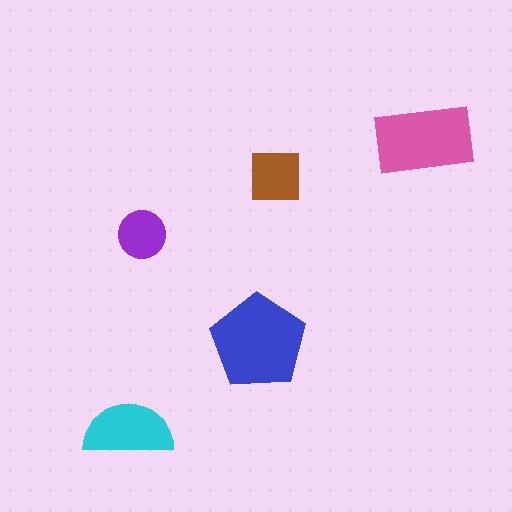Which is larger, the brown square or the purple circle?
The brown square.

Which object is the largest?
The blue pentagon.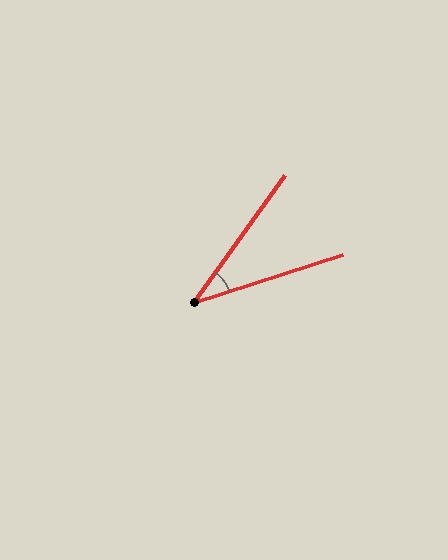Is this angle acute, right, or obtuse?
It is acute.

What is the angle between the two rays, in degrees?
Approximately 37 degrees.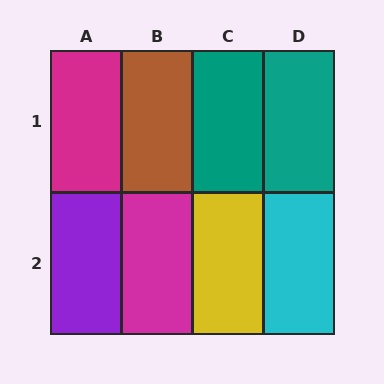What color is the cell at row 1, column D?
Teal.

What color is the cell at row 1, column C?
Teal.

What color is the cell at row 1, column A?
Magenta.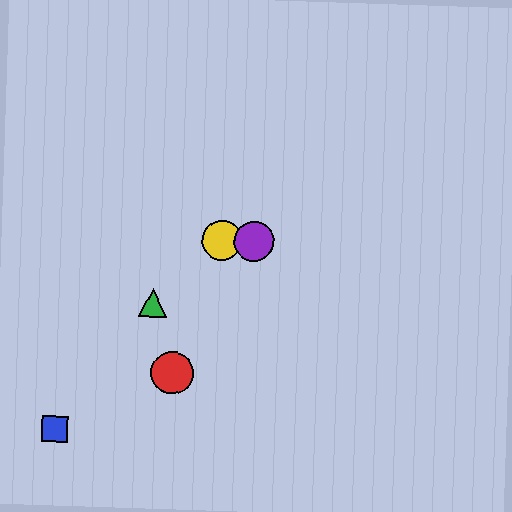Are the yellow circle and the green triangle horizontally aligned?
No, the yellow circle is at y≈240 and the green triangle is at y≈303.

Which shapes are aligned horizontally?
The yellow circle, the purple circle are aligned horizontally.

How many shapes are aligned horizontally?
2 shapes (the yellow circle, the purple circle) are aligned horizontally.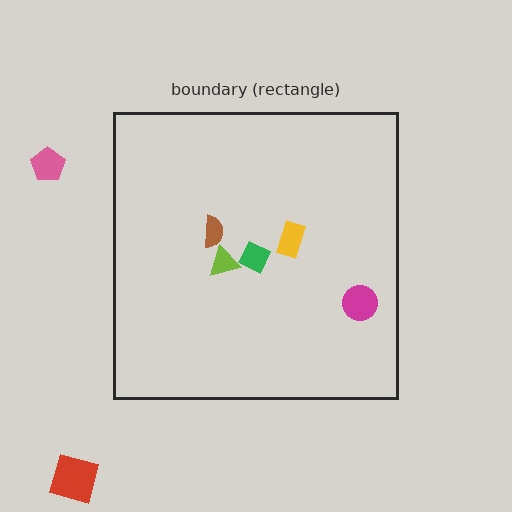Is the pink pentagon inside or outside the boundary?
Outside.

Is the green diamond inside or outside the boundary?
Inside.